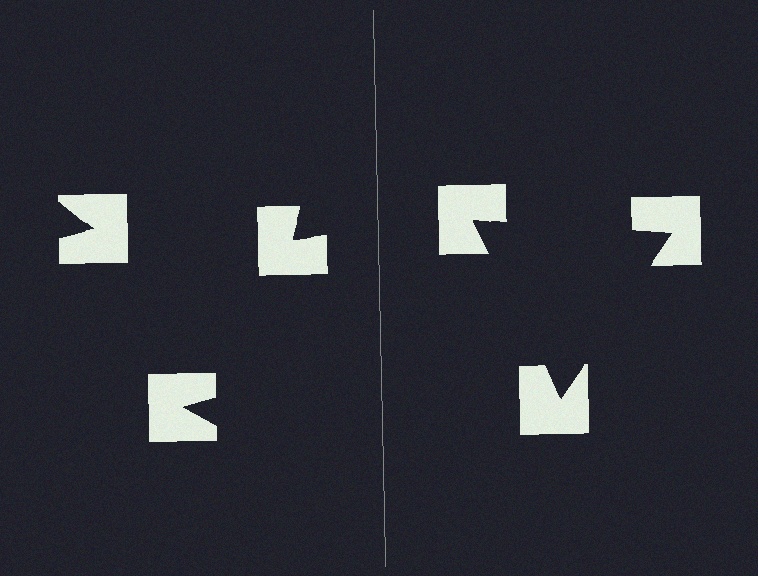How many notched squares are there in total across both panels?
6 — 3 on each side.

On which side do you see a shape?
An illusory triangle appears on the right side. On the left side the wedge cuts are rotated, so no coherent shape forms.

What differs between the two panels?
The notched squares are positioned identically on both sides; only the wedge orientations differ. On the right they align to a triangle; on the left they are misaligned.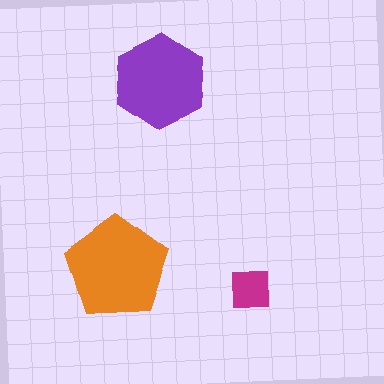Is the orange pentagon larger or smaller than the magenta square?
Larger.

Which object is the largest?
The orange pentagon.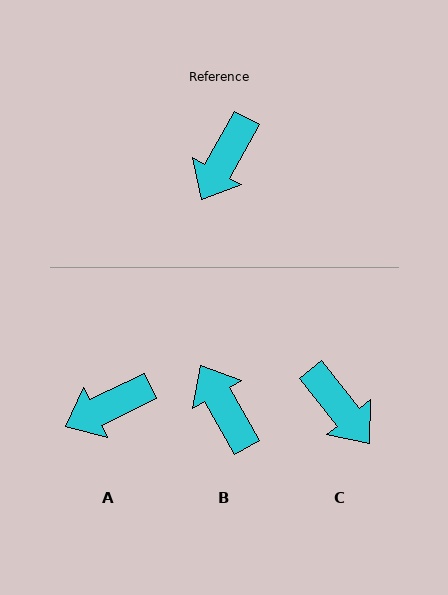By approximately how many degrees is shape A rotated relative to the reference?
Approximately 35 degrees clockwise.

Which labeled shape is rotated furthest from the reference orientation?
B, about 121 degrees away.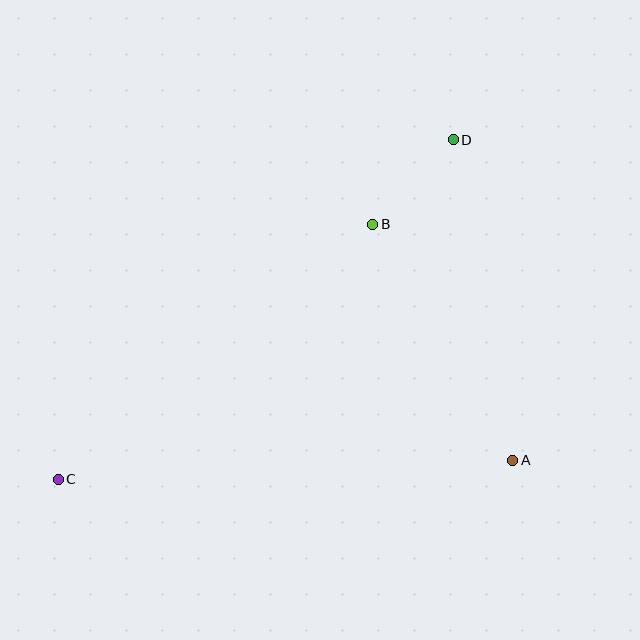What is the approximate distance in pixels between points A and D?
The distance between A and D is approximately 326 pixels.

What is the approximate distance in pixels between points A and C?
The distance between A and C is approximately 455 pixels.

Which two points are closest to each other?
Points B and D are closest to each other.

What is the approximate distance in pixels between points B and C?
The distance between B and C is approximately 405 pixels.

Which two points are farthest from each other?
Points C and D are farthest from each other.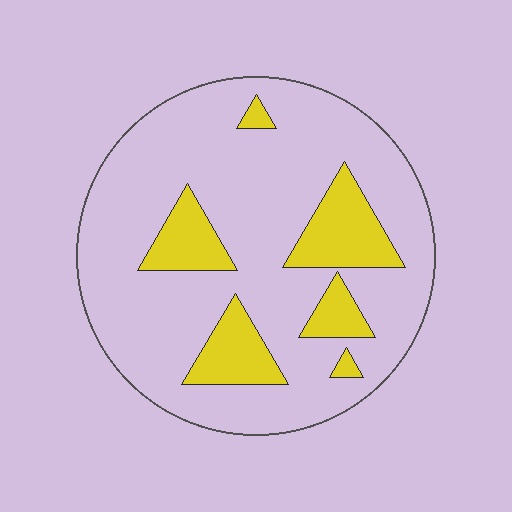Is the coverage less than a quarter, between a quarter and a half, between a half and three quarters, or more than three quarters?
Less than a quarter.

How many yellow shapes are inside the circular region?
6.